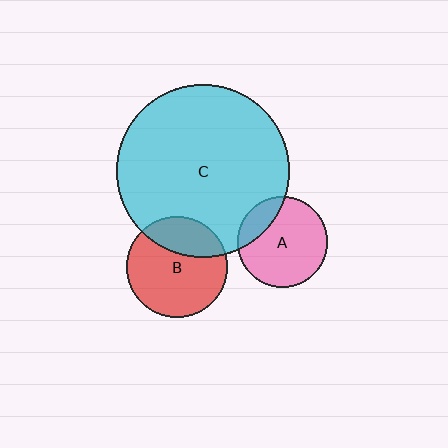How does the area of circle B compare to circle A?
Approximately 1.2 times.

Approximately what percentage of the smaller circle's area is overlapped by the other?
Approximately 20%.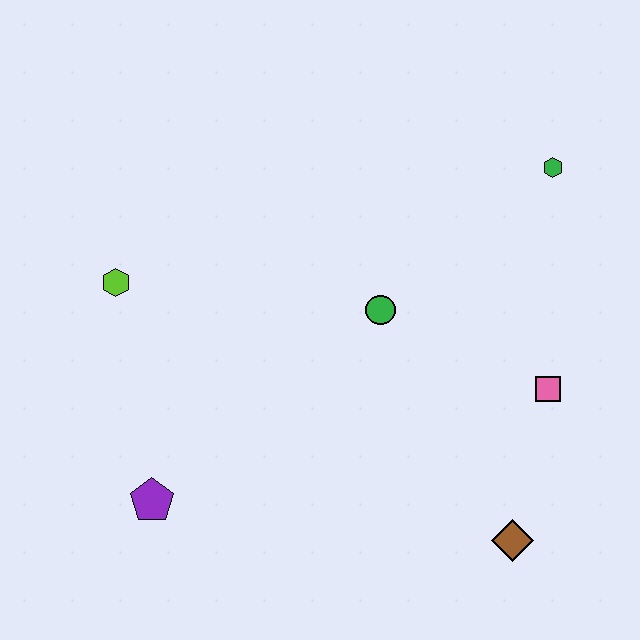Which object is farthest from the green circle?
The purple pentagon is farthest from the green circle.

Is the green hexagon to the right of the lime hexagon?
Yes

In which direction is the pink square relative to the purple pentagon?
The pink square is to the right of the purple pentagon.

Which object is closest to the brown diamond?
The pink square is closest to the brown diamond.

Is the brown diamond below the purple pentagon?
Yes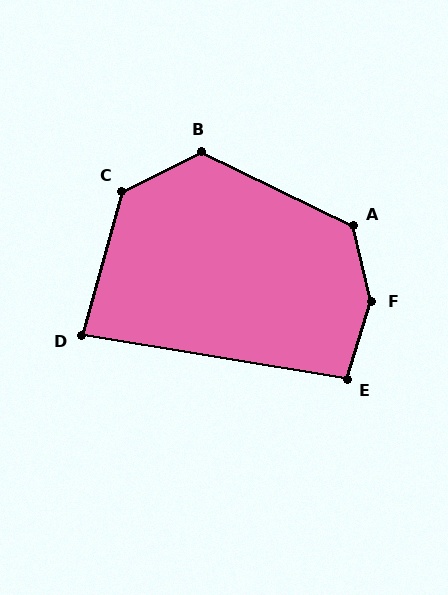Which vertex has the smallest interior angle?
D, at approximately 84 degrees.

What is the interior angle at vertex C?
Approximately 132 degrees (obtuse).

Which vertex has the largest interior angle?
F, at approximately 149 degrees.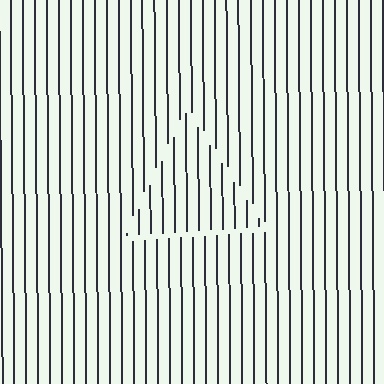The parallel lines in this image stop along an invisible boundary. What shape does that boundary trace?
An illusory triangle. The interior of the shape contains the same grating, shifted by half a period — the contour is defined by the phase discontinuity where line-ends from the inner and outer gratings abut.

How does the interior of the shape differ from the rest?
The interior of the shape contains the same grating, shifted by half a period — the contour is defined by the phase discontinuity where line-ends from the inner and outer gratings abut.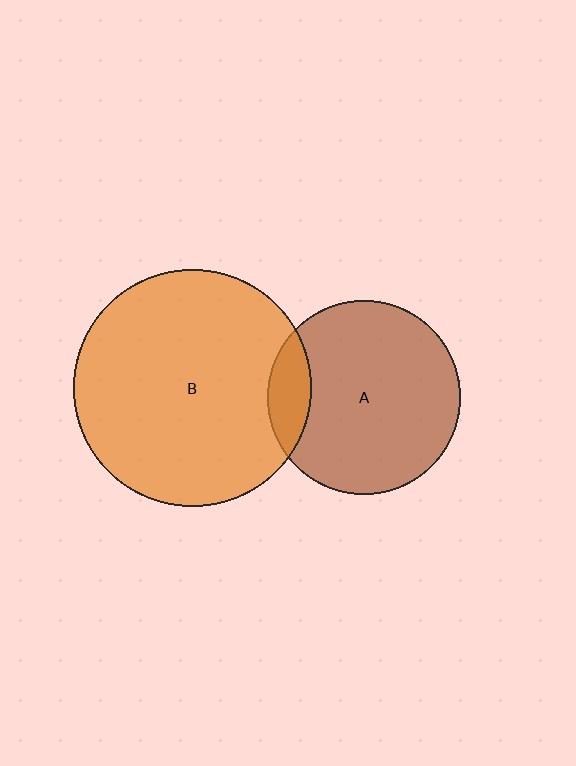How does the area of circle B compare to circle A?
Approximately 1.5 times.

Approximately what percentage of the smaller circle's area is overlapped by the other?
Approximately 15%.